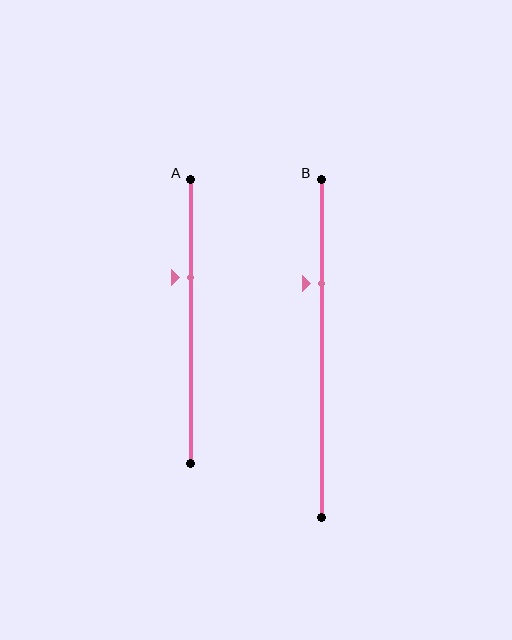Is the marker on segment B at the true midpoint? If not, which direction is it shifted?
No, the marker on segment B is shifted upward by about 19% of the segment length.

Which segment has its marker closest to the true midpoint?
Segment A has its marker closest to the true midpoint.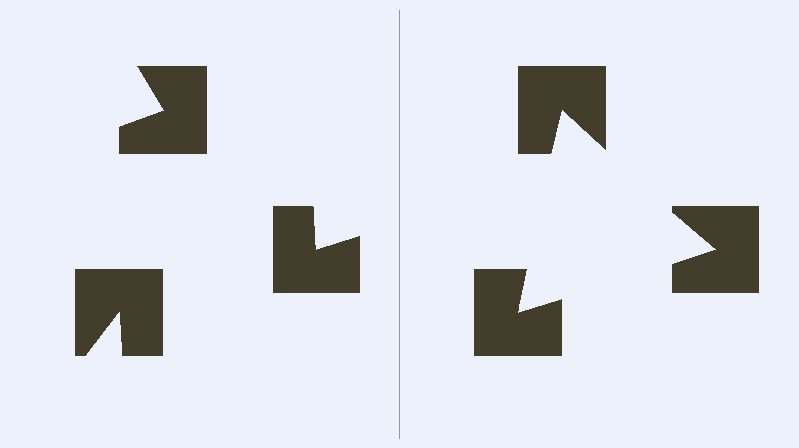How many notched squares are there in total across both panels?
6 — 3 on each side.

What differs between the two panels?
The notched squares are positioned identically on both sides; only the wedge orientations differ. On the right they align to a triangle; on the left they are misaligned.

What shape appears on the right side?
An illusory triangle.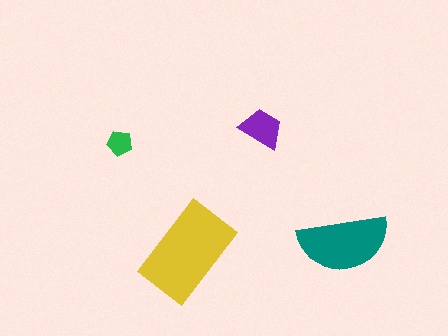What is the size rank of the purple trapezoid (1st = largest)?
3rd.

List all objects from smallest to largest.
The green pentagon, the purple trapezoid, the teal semicircle, the yellow rectangle.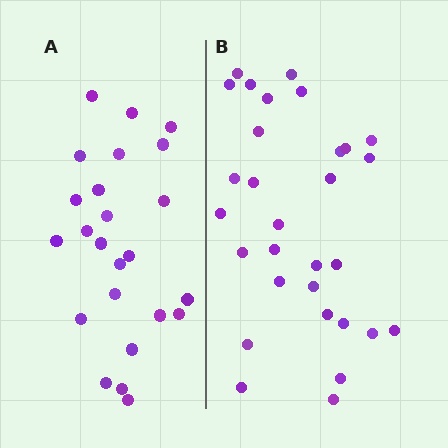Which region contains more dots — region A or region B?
Region B (the right region) has more dots.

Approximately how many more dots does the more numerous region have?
Region B has about 6 more dots than region A.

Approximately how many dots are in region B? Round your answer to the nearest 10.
About 30 dots.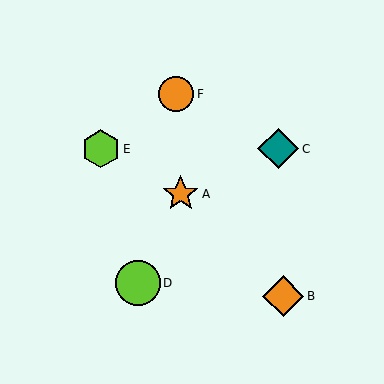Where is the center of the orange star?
The center of the orange star is at (181, 194).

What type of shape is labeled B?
Shape B is an orange diamond.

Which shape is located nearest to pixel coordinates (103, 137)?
The lime hexagon (labeled E) at (101, 149) is nearest to that location.